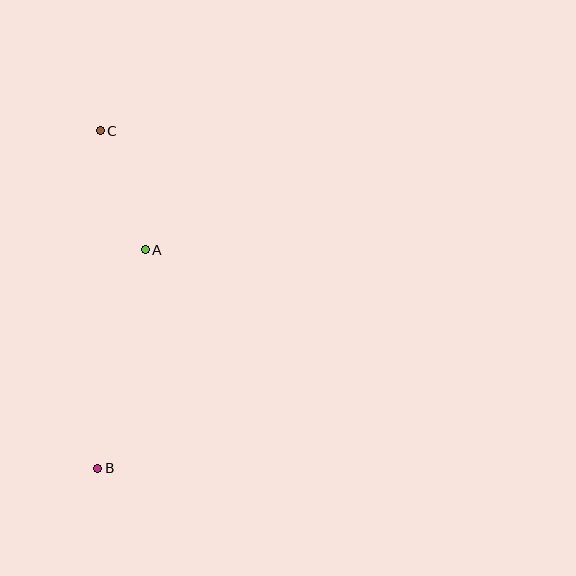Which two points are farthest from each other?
Points B and C are farthest from each other.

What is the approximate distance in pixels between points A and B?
The distance between A and B is approximately 223 pixels.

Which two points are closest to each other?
Points A and C are closest to each other.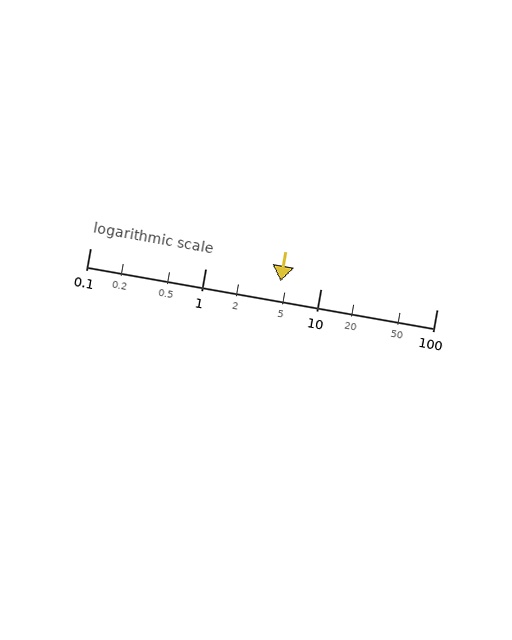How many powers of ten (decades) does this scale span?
The scale spans 3 decades, from 0.1 to 100.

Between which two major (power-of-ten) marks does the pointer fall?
The pointer is between 1 and 10.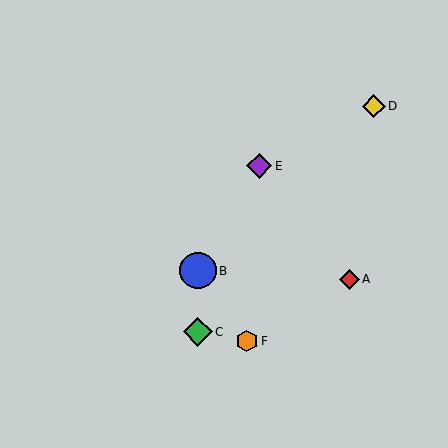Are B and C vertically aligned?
Yes, both are at x≈198.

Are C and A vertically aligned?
No, C is at x≈198 and A is at x≈349.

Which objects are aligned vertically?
Objects B, C are aligned vertically.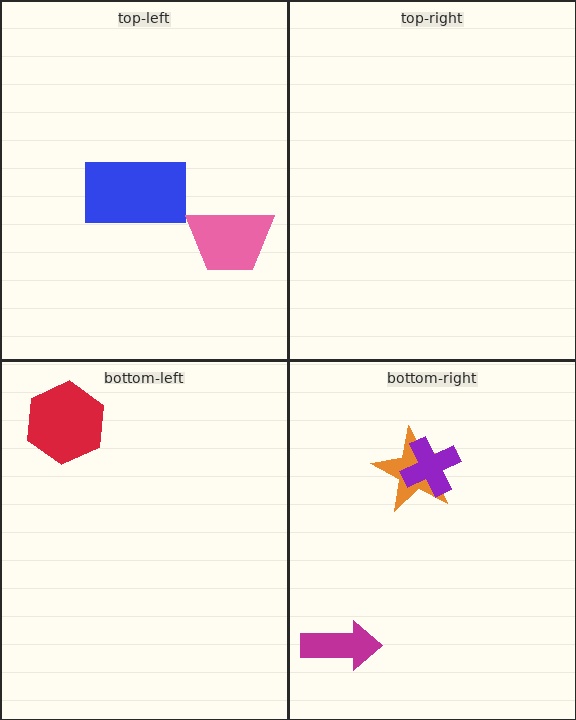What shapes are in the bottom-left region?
The red hexagon.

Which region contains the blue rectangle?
The top-left region.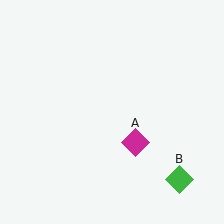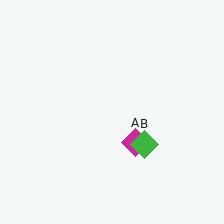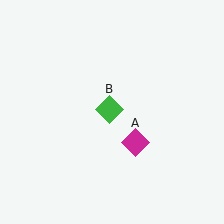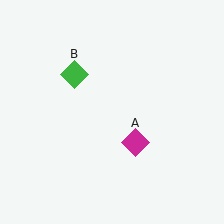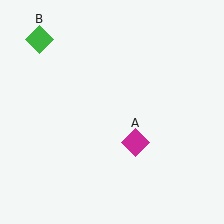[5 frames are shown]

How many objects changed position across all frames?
1 object changed position: green diamond (object B).